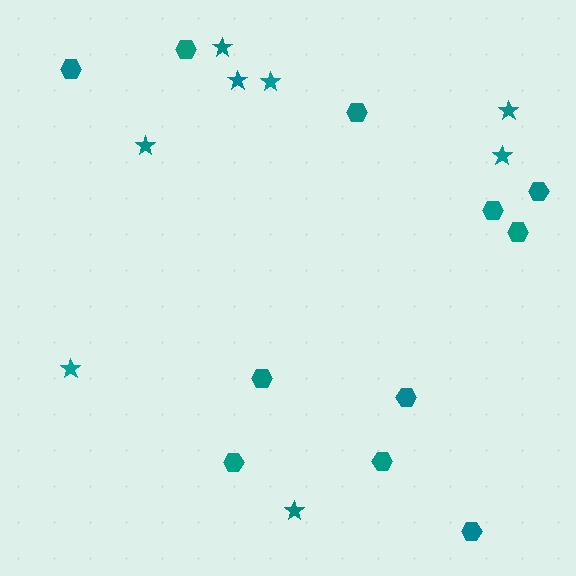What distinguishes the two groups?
There are 2 groups: one group of hexagons (11) and one group of stars (8).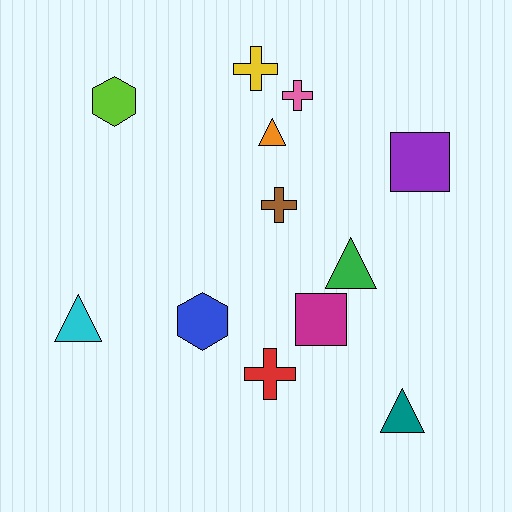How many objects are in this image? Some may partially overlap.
There are 12 objects.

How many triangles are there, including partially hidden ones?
There are 4 triangles.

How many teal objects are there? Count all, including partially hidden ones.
There is 1 teal object.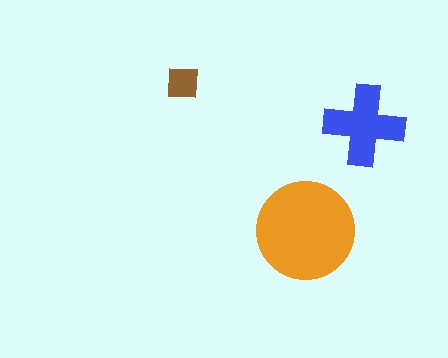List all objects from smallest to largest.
The brown square, the blue cross, the orange circle.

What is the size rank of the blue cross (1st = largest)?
2nd.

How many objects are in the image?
There are 3 objects in the image.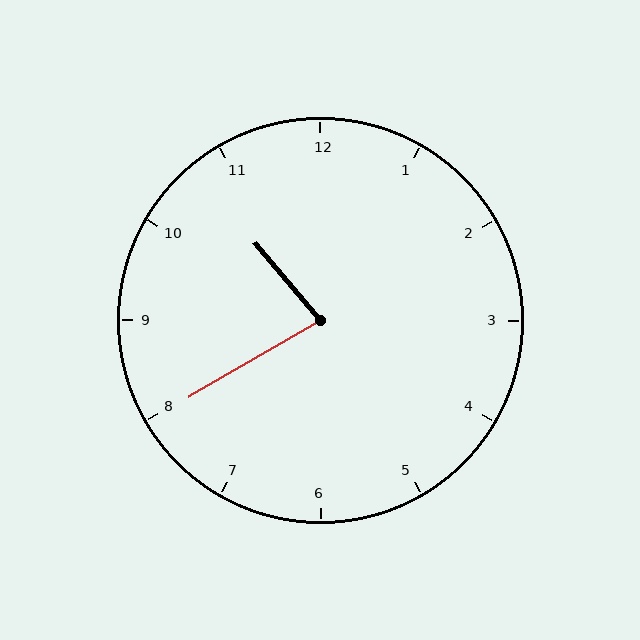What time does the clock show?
10:40.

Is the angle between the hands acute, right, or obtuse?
It is acute.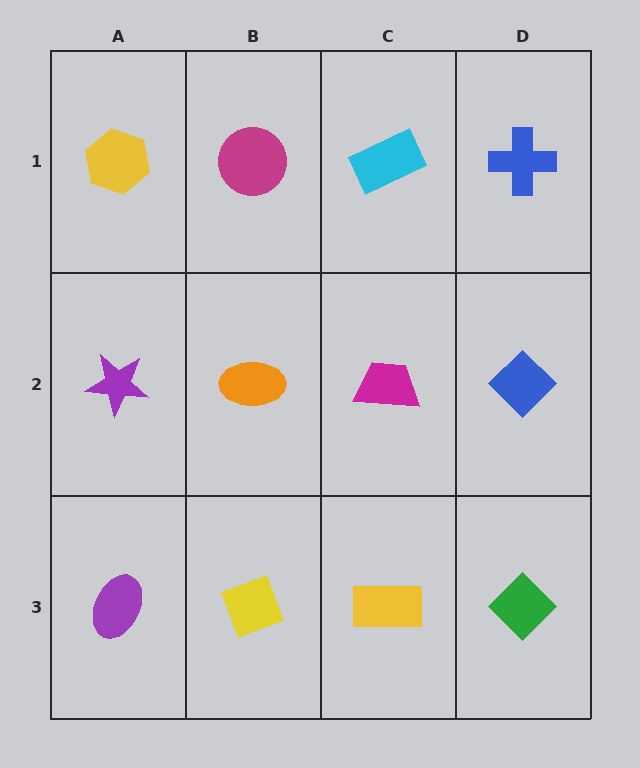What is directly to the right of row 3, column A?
A yellow diamond.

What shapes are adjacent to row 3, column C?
A magenta trapezoid (row 2, column C), a yellow diamond (row 3, column B), a green diamond (row 3, column D).